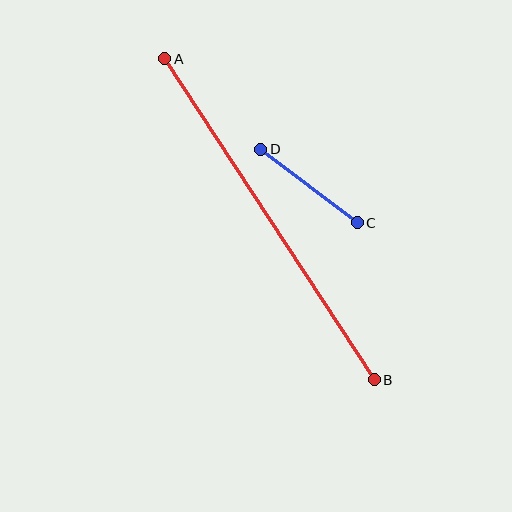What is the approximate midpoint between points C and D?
The midpoint is at approximately (309, 186) pixels.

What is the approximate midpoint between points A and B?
The midpoint is at approximately (269, 219) pixels.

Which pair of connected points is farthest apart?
Points A and B are farthest apart.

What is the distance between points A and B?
The distance is approximately 383 pixels.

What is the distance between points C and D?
The distance is approximately 121 pixels.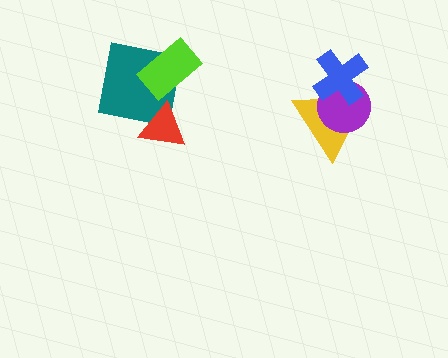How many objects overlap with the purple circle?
2 objects overlap with the purple circle.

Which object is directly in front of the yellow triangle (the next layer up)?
The purple circle is directly in front of the yellow triangle.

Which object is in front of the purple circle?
The blue cross is in front of the purple circle.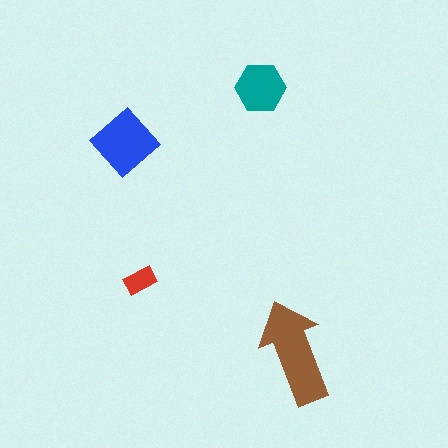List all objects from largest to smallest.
The brown arrow, the blue diamond, the teal hexagon, the red rectangle.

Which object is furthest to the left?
The blue diamond is leftmost.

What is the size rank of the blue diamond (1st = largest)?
2nd.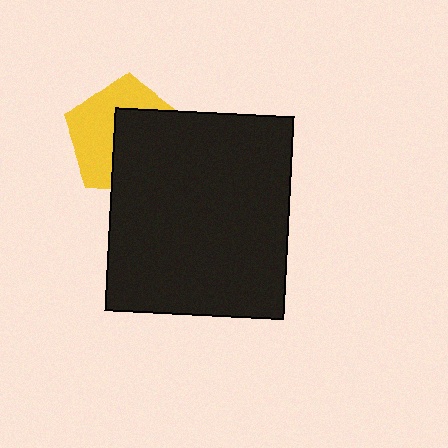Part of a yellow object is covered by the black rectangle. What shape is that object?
It is a pentagon.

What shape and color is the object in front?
The object in front is a black rectangle.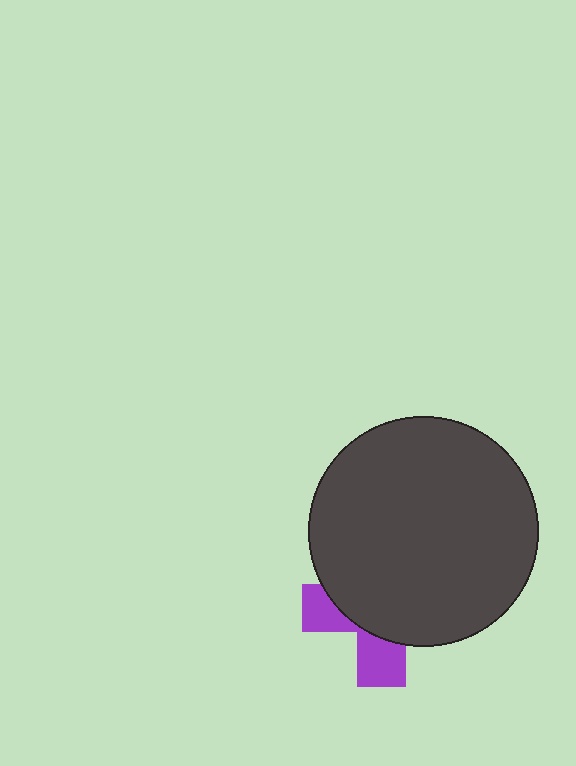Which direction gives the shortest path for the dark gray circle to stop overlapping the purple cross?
Moving up gives the shortest separation.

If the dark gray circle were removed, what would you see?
You would see the complete purple cross.